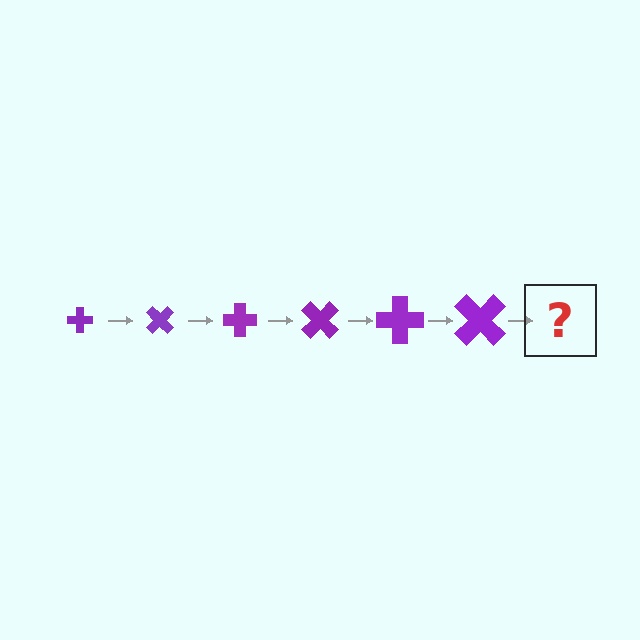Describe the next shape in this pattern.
It should be a cross, larger than the previous one and rotated 270 degrees from the start.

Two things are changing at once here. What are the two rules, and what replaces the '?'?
The two rules are that the cross grows larger each step and it rotates 45 degrees each step. The '?' should be a cross, larger than the previous one and rotated 270 degrees from the start.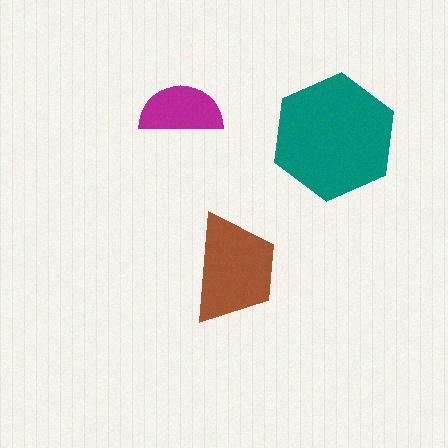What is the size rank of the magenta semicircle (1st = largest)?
3rd.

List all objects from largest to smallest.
The teal hexagon, the brown trapezoid, the magenta semicircle.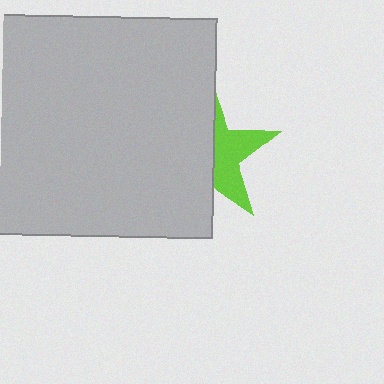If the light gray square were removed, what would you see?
You would see the complete lime star.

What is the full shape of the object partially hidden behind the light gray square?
The partially hidden object is a lime star.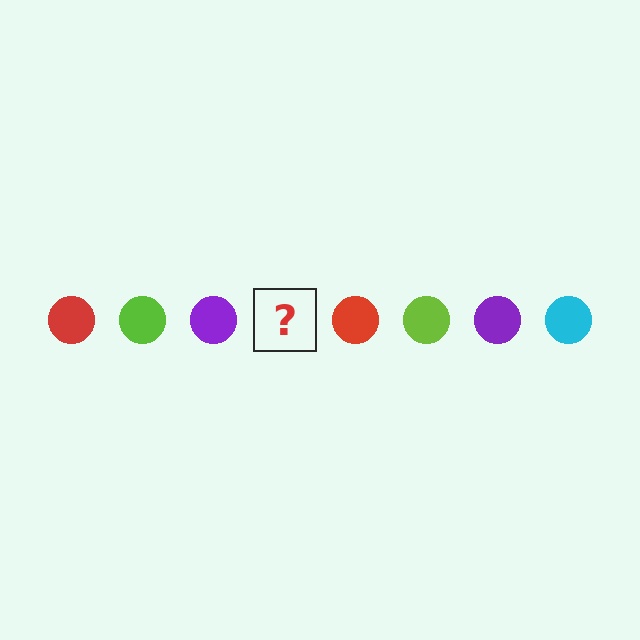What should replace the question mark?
The question mark should be replaced with a cyan circle.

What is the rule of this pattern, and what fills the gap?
The rule is that the pattern cycles through red, lime, purple, cyan circles. The gap should be filled with a cyan circle.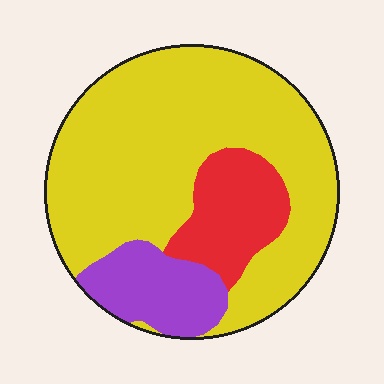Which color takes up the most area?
Yellow, at roughly 70%.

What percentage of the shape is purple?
Purple takes up about one eighth (1/8) of the shape.